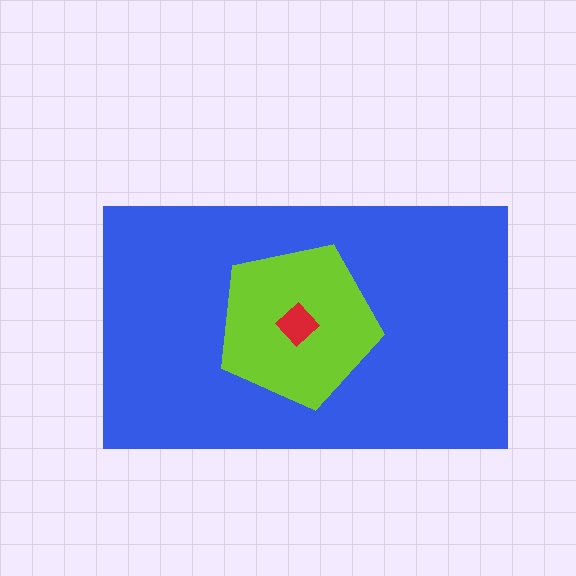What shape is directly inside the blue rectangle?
The lime pentagon.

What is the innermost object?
The red diamond.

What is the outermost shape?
The blue rectangle.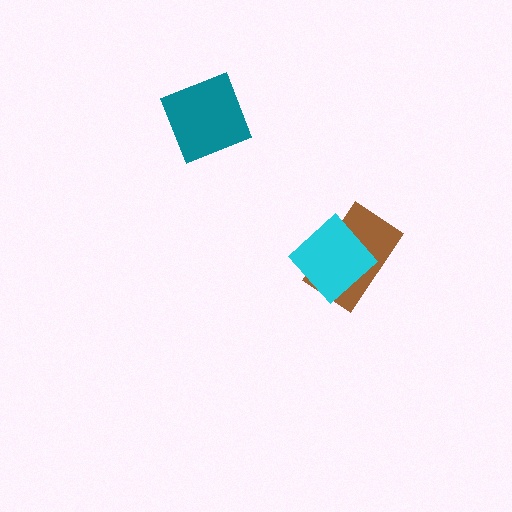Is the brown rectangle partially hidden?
Yes, it is partially covered by another shape.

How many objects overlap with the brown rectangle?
1 object overlaps with the brown rectangle.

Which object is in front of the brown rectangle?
The cyan diamond is in front of the brown rectangle.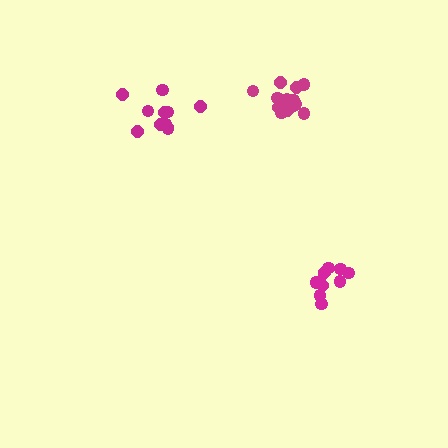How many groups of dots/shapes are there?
There are 3 groups.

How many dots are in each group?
Group 1: 14 dots, Group 2: 10 dots, Group 3: 11 dots (35 total).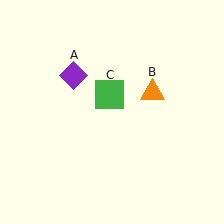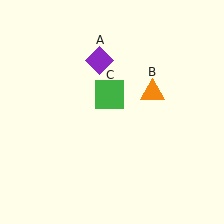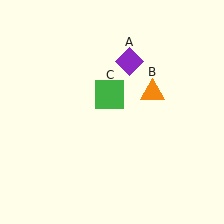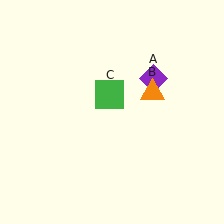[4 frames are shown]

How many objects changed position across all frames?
1 object changed position: purple diamond (object A).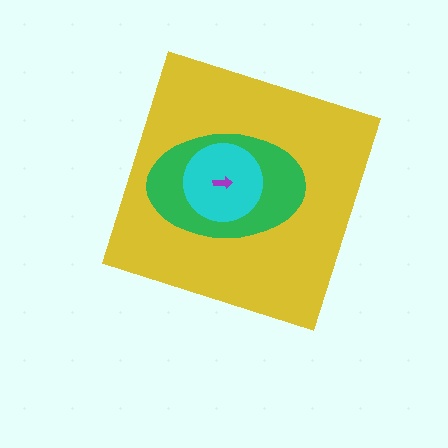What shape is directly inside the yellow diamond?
The green ellipse.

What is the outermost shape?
The yellow diamond.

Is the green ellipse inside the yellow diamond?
Yes.